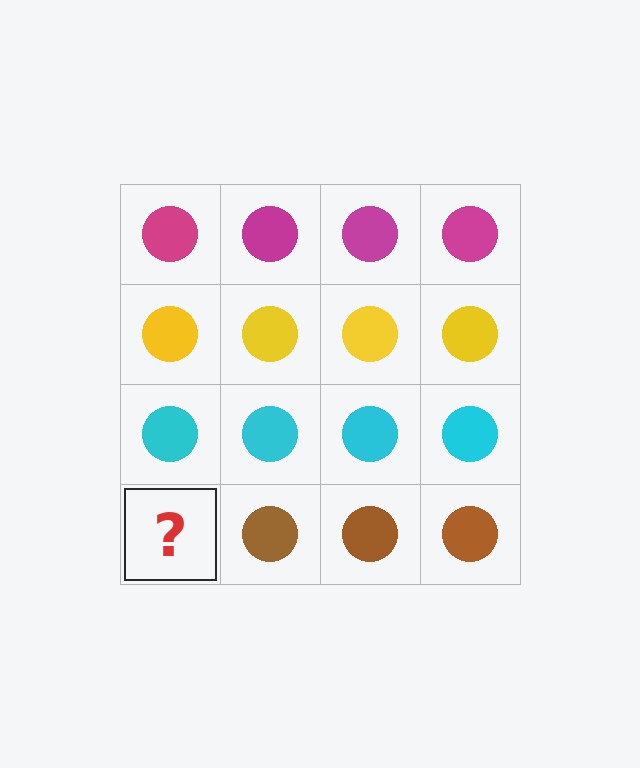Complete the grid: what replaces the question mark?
The question mark should be replaced with a brown circle.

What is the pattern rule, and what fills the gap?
The rule is that each row has a consistent color. The gap should be filled with a brown circle.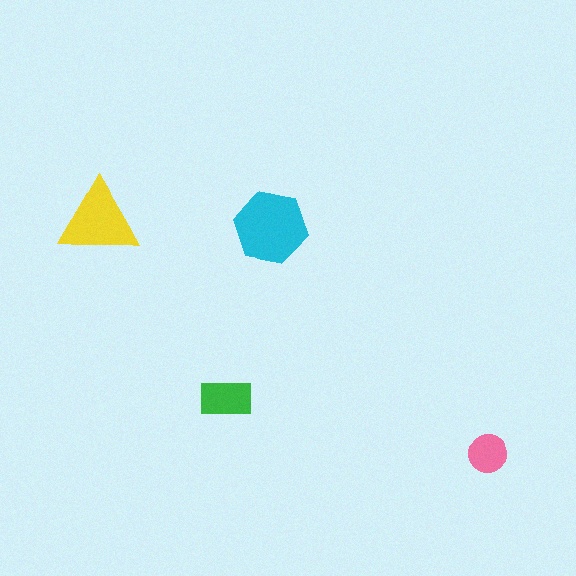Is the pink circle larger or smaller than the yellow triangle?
Smaller.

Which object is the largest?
The cyan hexagon.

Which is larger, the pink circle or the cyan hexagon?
The cyan hexagon.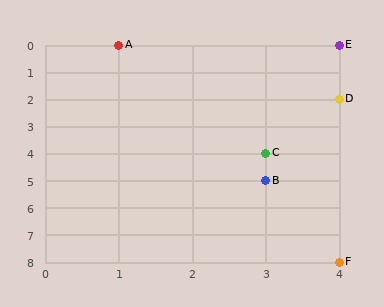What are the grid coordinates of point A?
Point A is at grid coordinates (1, 0).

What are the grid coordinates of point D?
Point D is at grid coordinates (4, 2).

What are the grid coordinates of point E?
Point E is at grid coordinates (4, 0).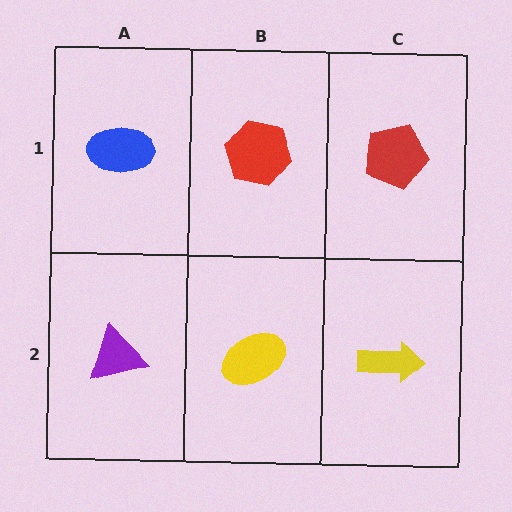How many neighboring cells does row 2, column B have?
3.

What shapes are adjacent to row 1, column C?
A yellow arrow (row 2, column C), a red hexagon (row 1, column B).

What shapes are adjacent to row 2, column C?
A red pentagon (row 1, column C), a yellow ellipse (row 2, column B).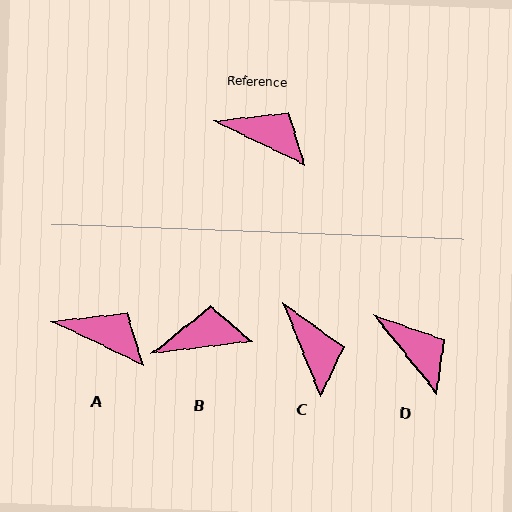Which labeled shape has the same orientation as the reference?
A.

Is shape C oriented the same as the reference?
No, it is off by about 42 degrees.